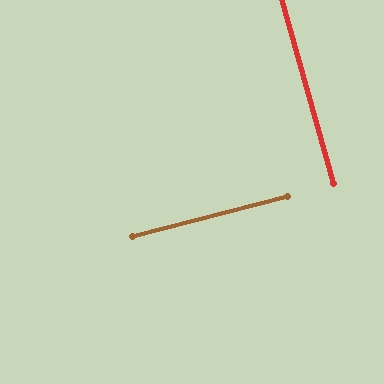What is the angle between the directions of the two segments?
Approximately 89 degrees.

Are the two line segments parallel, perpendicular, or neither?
Perpendicular — they meet at approximately 89°.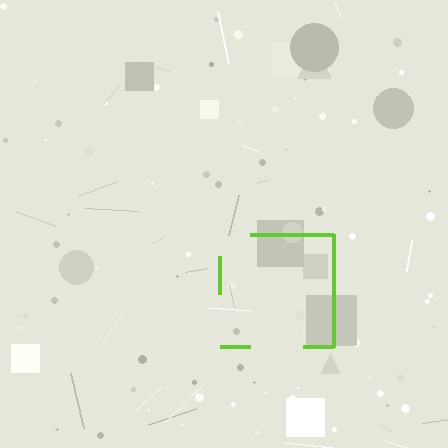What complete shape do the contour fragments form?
The contour fragments form a square.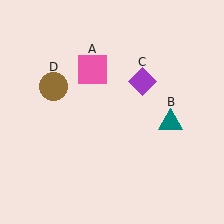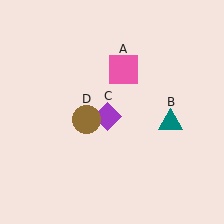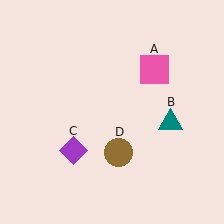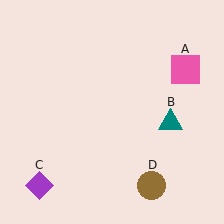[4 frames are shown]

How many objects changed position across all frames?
3 objects changed position: pink square (object A), purple diamond (object C), brown circle (object D).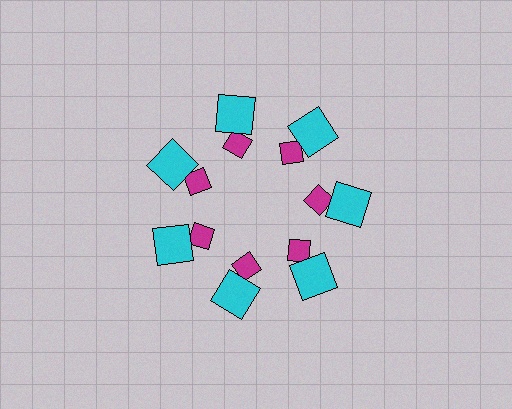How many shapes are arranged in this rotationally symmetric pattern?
There are 14 shapes, arranged in 7 groups of 2.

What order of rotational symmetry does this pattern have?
This pattern has 7-fold rotational symmetry.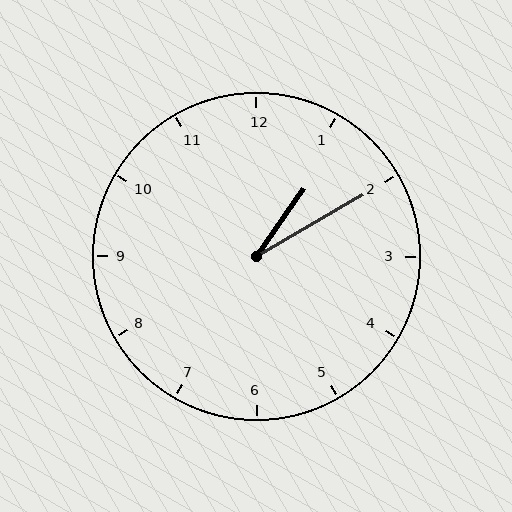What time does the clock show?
1:10.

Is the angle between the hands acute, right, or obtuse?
It is acute.